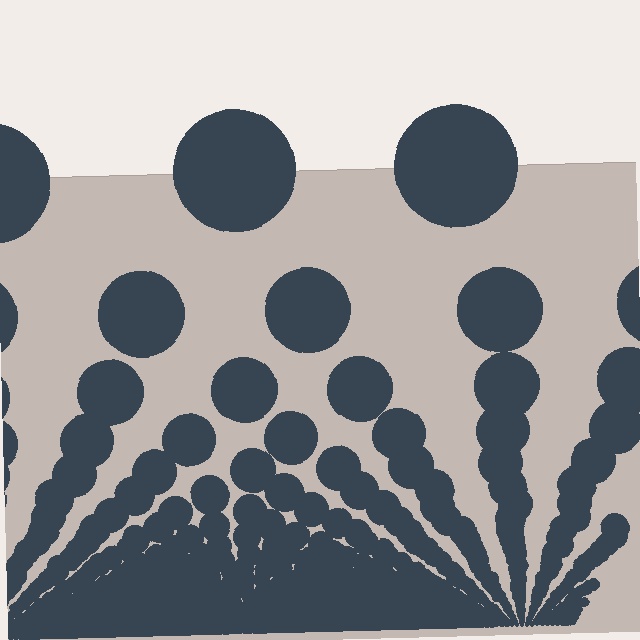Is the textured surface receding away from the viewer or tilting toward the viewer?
The surface appears to tilt toward the viewer. Texture elements get larger and sparser toward the top.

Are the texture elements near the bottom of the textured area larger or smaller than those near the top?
Smaller. The gradient is inverted — elements near the bottom are smaller and denser.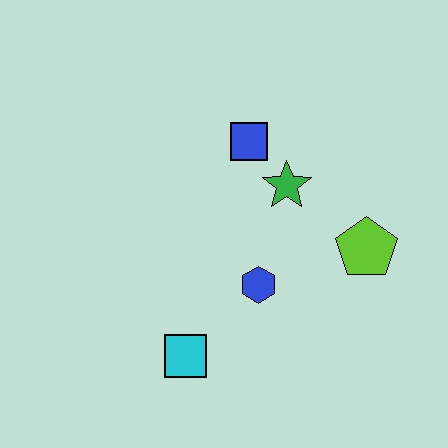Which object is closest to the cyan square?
The blue hexagon is closest to the cyan square.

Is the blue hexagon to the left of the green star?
Yes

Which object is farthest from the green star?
The cyan square is farthest from the green star.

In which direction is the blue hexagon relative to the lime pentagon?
The blue hexagon is to the left of the lime pentagon.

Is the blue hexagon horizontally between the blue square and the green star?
Yes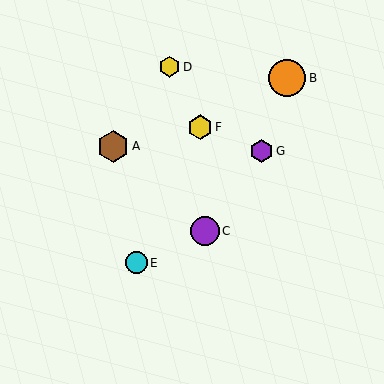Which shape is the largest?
The orange circle (labeled B) is the largest.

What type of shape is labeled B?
Shape B is an orange circle.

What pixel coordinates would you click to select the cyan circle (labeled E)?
Click at (136, 263) to select the cyan circle E.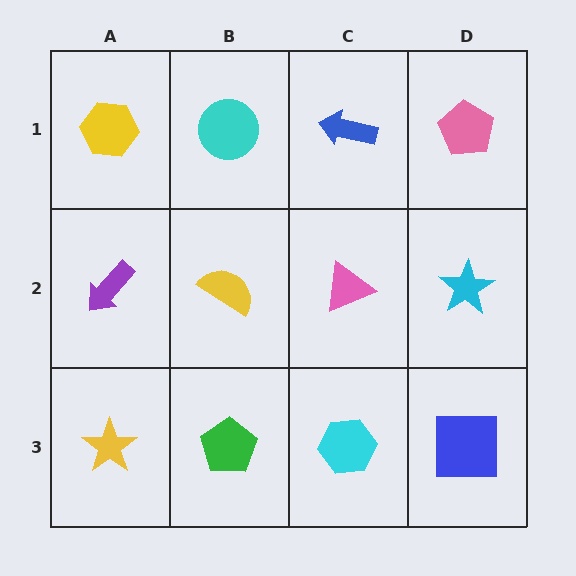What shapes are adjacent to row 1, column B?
A yellow semicircle (row 2, column B), a yellow hexagon (row 1, column A), a blue arrow (row 1, column C).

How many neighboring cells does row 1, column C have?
3.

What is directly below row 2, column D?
A blue square.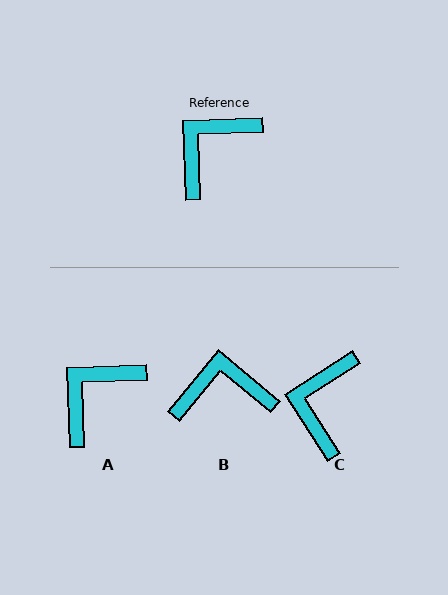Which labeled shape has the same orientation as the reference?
A.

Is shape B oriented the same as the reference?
No, it is off by about 42 degrees.